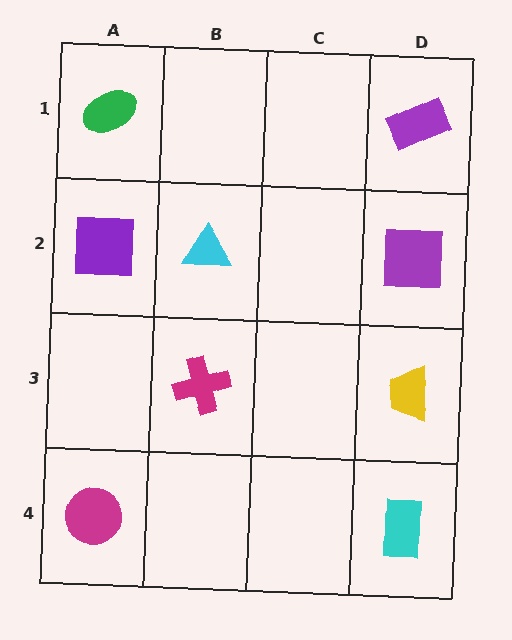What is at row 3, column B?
A magenta cross.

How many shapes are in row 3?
2 shapes.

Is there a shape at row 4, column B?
No, that cell is empty.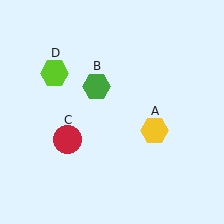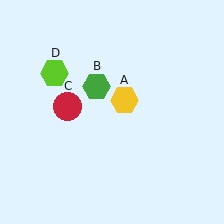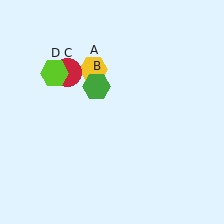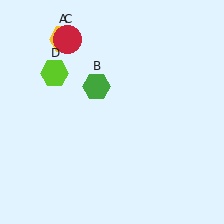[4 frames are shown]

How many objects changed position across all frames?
2 objects changed position: yellow hexagon (object A), red circle (object C).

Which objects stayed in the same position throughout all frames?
Green hexagon (object B) and lime hexagon (object D) remained stationary.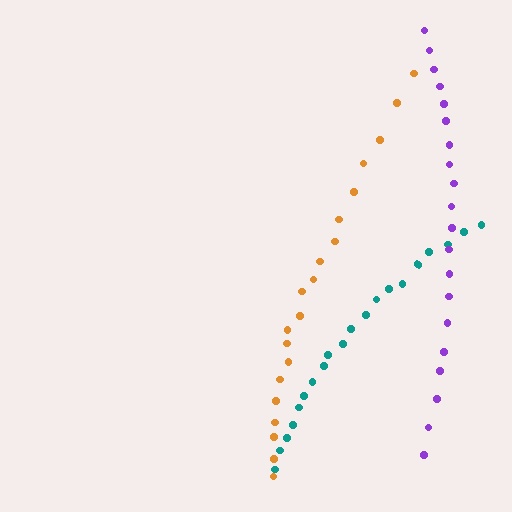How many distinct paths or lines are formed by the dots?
There are 3 distinct paths.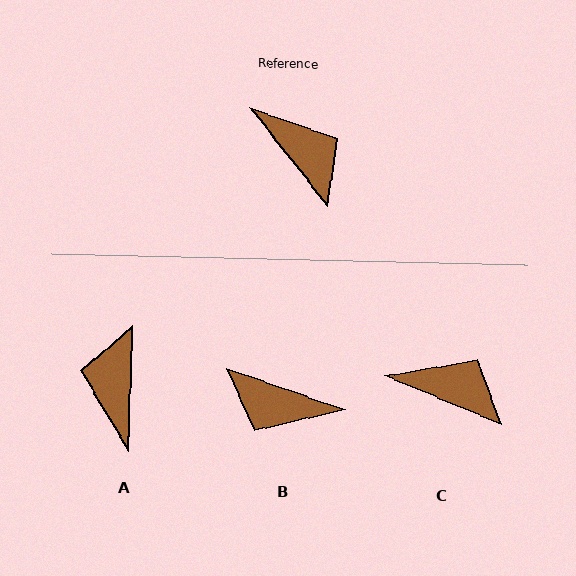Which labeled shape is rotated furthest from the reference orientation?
B, about 148 degrees away.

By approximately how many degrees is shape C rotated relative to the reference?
Approximately 29 degrees counter-clockwise.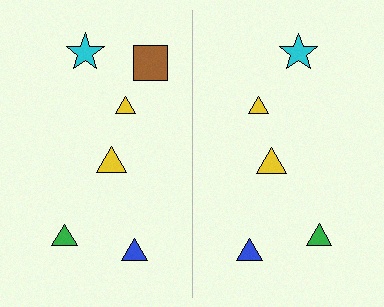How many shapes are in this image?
There are 11 shapes in this image.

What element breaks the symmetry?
A brown square is missing from the right side.